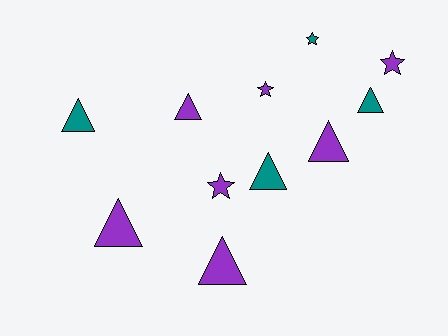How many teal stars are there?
There is 1 teal star.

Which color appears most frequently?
Purple, with 7 objects.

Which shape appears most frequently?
Triangle, with 7 objects.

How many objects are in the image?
There are 11 objects.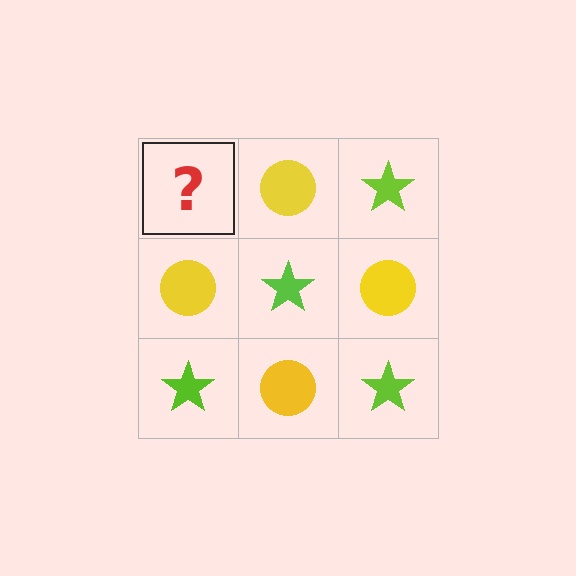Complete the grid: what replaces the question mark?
The question mark should be replaced with a lime star.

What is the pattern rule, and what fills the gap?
The rule is that it alternates lime star and yellow circle in a checkerboard pattern. The gap should be filled with a lime star.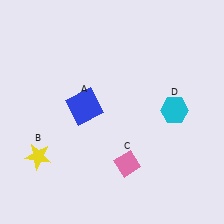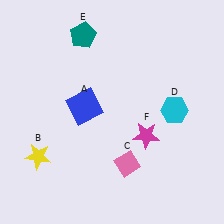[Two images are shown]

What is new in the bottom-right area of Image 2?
A magenta star (F) was added in the bottom-right area of Image 2.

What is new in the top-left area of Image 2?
A teal pentagon (E) was added in the top-left area of Image 2.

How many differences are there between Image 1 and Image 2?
There are 2 differences between the two images.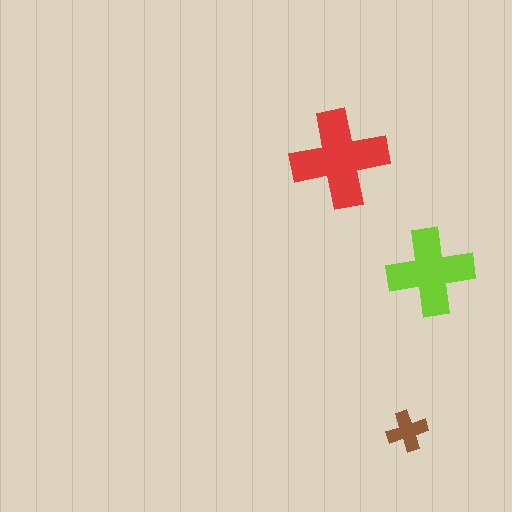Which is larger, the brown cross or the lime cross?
The lime one.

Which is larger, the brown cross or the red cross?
The red one.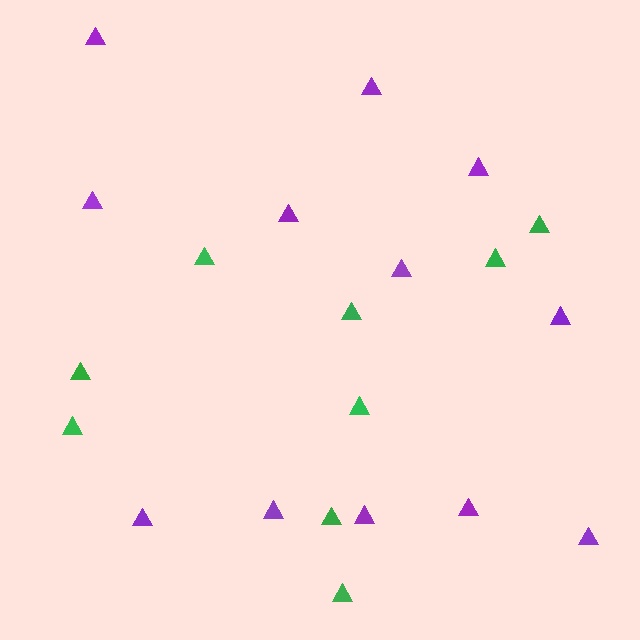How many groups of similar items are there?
There are 2 groups: one group of purple triangles (12) and one group of green triangles (9).